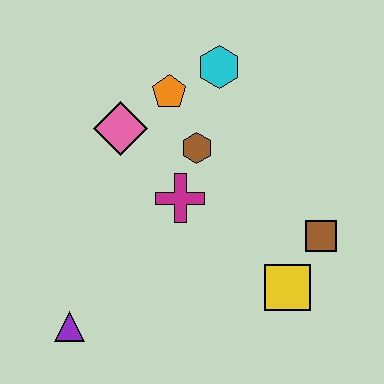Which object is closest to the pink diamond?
The orange pentagon is closest to the pink diamond.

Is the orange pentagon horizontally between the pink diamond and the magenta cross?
Yes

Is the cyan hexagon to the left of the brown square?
Yes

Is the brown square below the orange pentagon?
Yes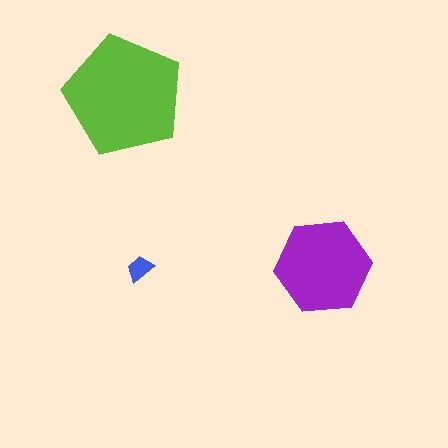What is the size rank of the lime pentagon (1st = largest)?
1st.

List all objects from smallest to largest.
The blue trapezoid, the purple hexagon, the lime pentagon.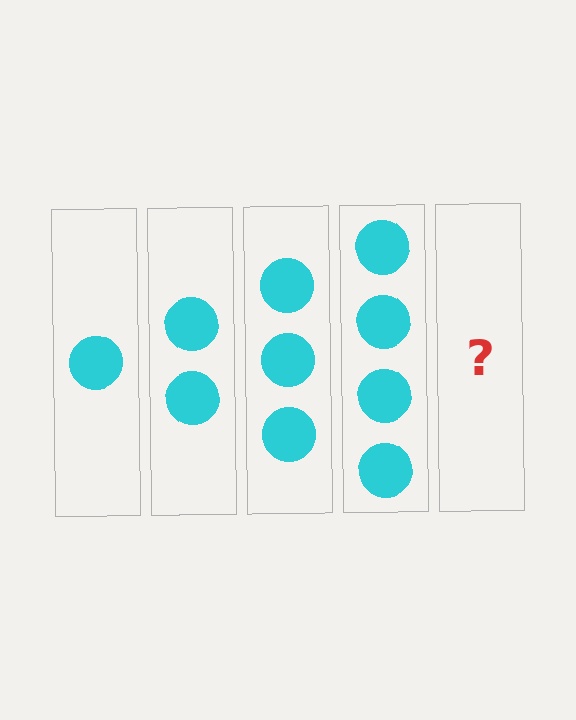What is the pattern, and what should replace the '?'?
The pattern is that each step adds one more circle. The '?' should be 5 circles.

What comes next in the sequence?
The next element should be 5 circles.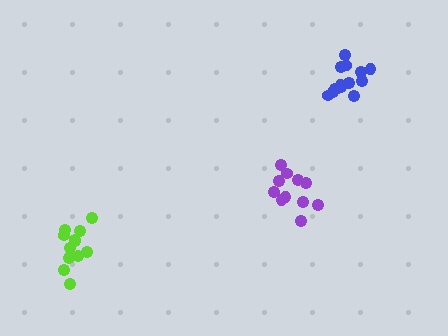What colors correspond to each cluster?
The clusters are colored: purple, blue, lime.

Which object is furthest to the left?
The lime cluster is leftmost.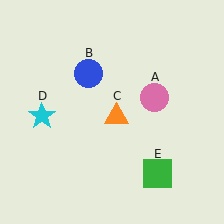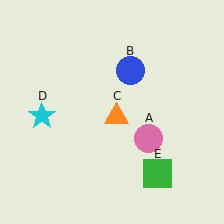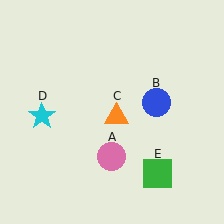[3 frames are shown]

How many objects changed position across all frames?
2 objects changed position: pink circle (object A), blue circle (object B).